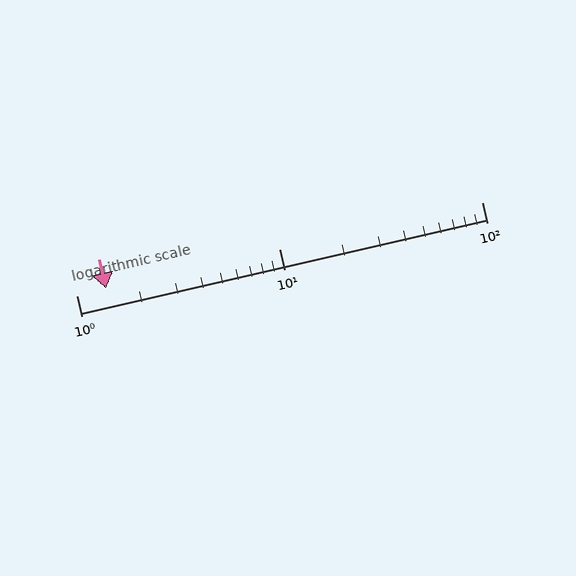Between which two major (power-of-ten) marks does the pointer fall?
The pointer is between 1 and 10.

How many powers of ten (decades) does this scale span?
The scale spans 2 decades, from 1 to 100.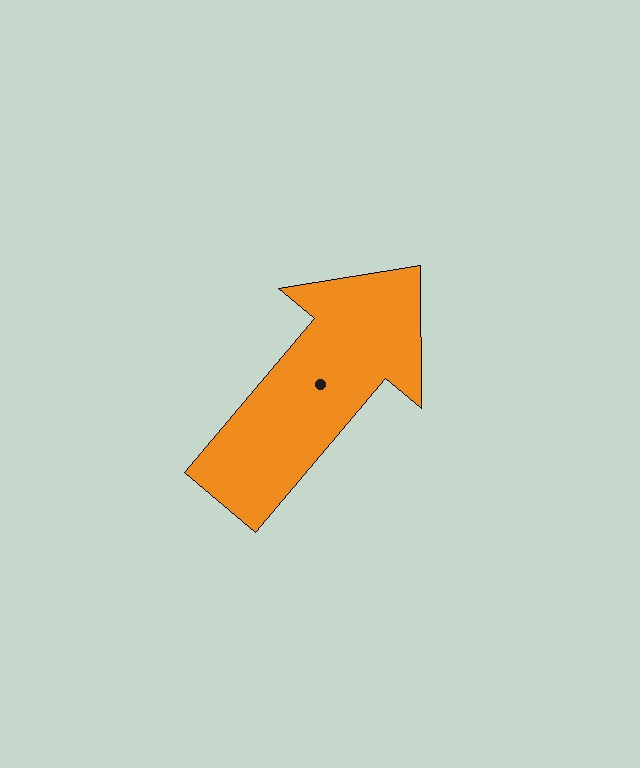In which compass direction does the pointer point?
Northeast.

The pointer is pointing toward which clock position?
Roughly 1 o'clock.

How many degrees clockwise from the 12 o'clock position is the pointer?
Approximately 40 degrees.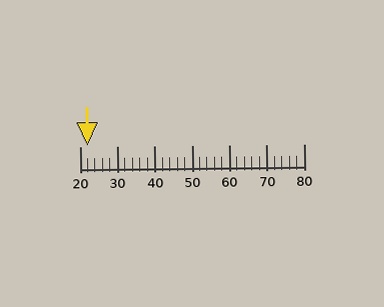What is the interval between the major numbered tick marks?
The major tick marks are spaced 10 units apart.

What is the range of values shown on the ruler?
The ruler shows values from 20 to 80.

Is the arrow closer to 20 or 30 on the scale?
The arrow is closer to 20.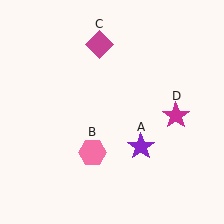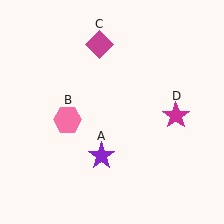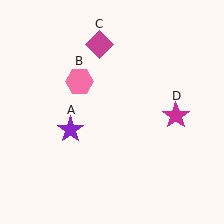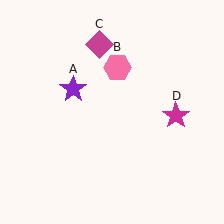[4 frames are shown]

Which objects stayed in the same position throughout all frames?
Magenta diamond (object C) and magenta star (object D) remained stationary.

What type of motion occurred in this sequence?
The purple star (object A), pink hexagon (object B) rotated clockwise around the center of the scene.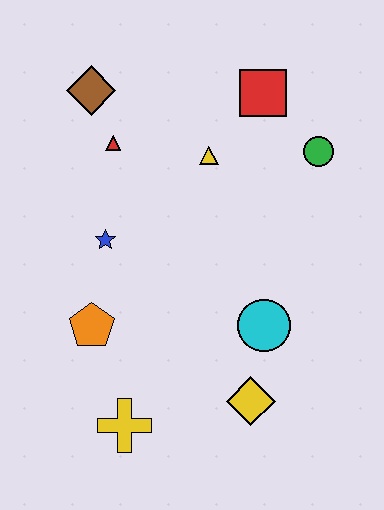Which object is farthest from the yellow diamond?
The brown diamond is farthest from the yellow diamond.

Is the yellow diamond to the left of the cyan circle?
Yes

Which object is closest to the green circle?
The red square is closest to the green circle.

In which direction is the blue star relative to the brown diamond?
The blue star is below the brown diamond.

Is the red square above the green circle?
Yes